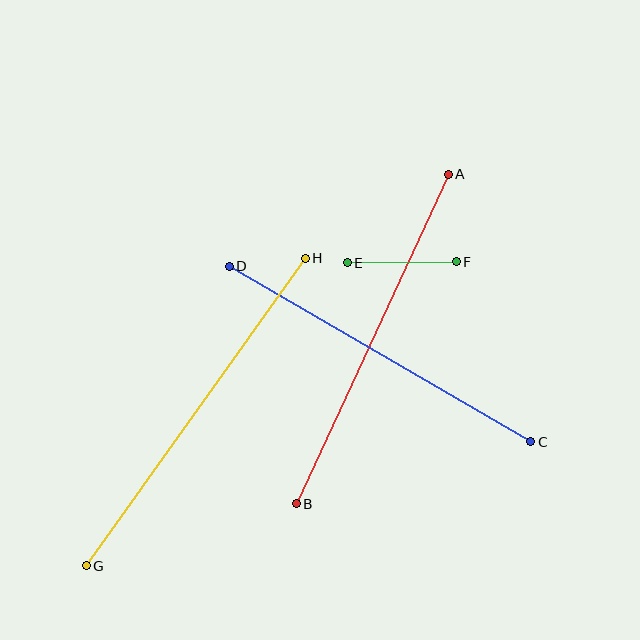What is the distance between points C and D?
The distance is approximately 349 pixels.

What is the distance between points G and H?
The distance is approximately 378 pixels.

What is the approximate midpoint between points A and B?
The midpoint is at approximately (372, 339) pixels.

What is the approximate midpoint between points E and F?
The midpoint is at approximately (402, 262) pixels.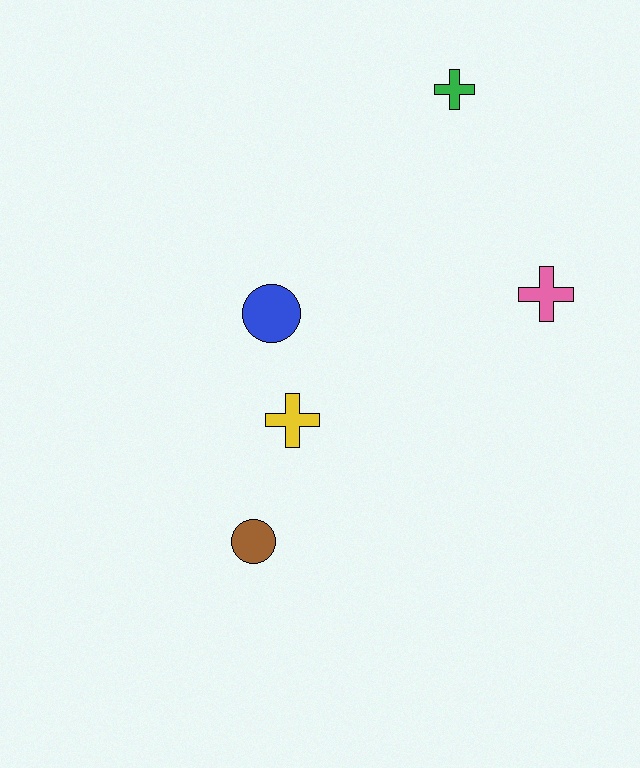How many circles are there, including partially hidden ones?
There are 2 circles.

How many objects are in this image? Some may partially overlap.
There are 5 objects.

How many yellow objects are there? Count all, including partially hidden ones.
There is 1 yellow object.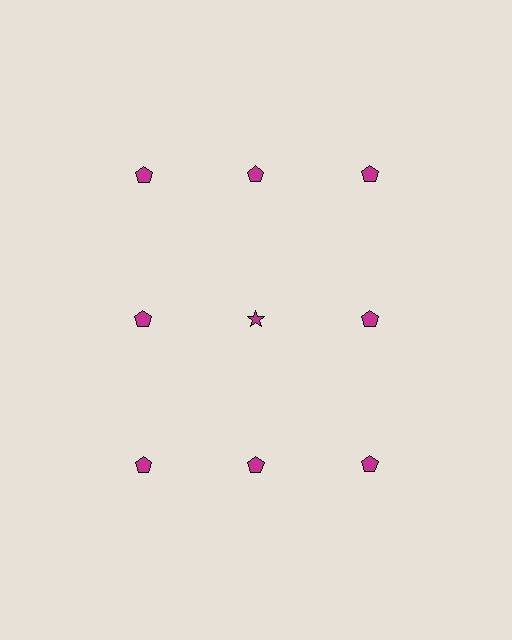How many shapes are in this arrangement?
There are 9 shapes arranged in a grid pattern.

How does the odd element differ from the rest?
It has a different shape: star instead of pentagon.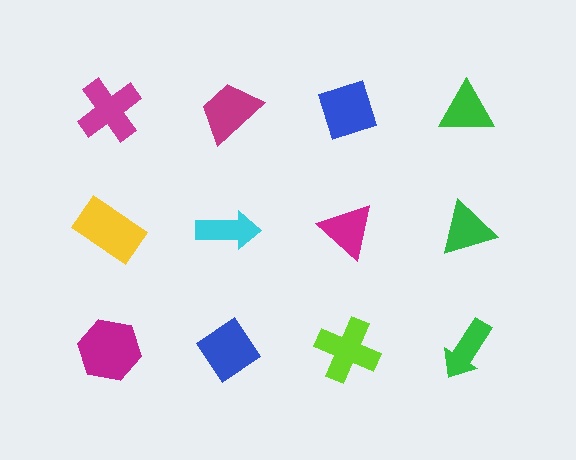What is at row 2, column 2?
A cyan arrow.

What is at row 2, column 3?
A magenta triangle.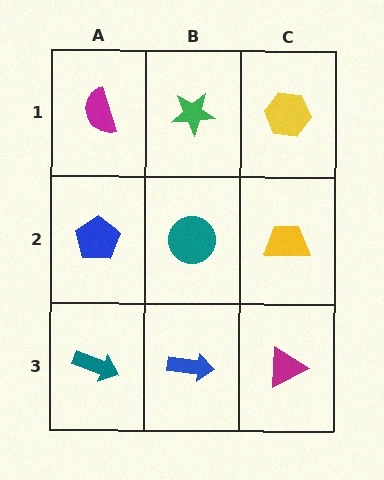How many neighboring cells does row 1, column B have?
3.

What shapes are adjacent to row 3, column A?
A blue pentagon (row 2, column A), a blue arrow (row 3, column B).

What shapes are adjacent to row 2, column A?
A magenta semicircle (row 1, column A), a teal arrow (row 3, column A), a teal circle (row 2, column B).